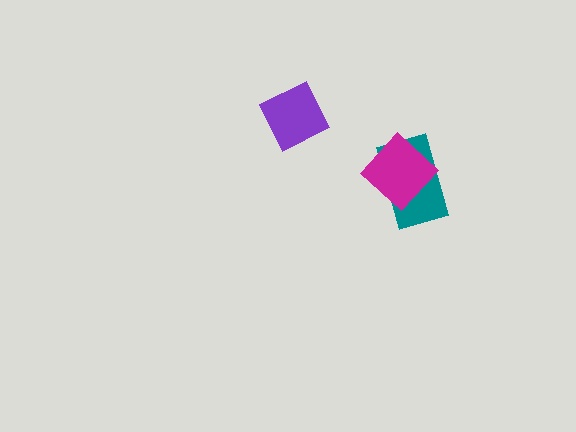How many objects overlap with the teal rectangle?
1 object overlaps with the teal rectangle.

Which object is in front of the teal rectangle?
The magenta diamond is in front of the teal rectangle.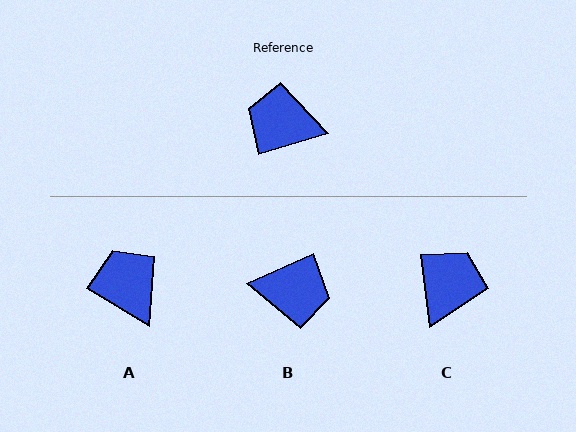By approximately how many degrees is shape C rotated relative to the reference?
Approximately 100 degrees clockwise.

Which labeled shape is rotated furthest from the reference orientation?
B, about 173 degrees away.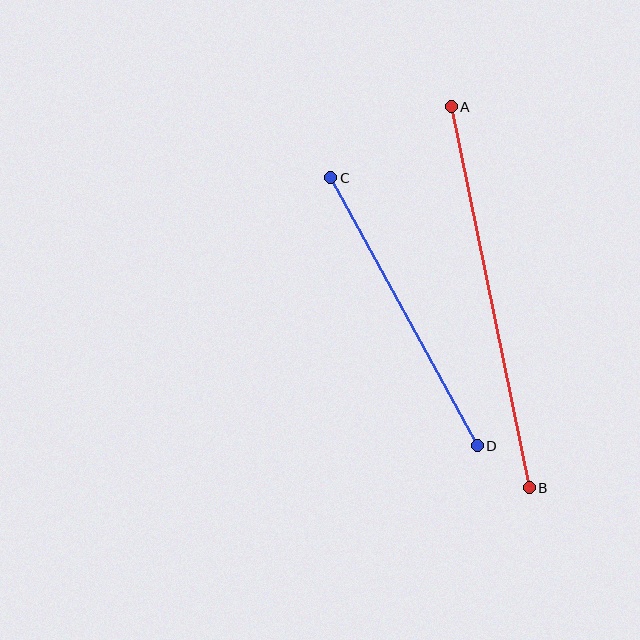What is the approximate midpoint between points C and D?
The midpoint is at approximately (404, 312) pixels.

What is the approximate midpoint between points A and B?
The midpoint is at approximately (490, 297) pixels.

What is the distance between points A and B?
The distance is approximately 389 pixels.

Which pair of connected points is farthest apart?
Points A and B are farthest apart.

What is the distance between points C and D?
The distance is approximately 305 pixels.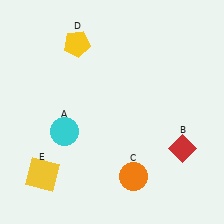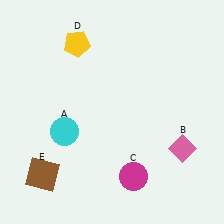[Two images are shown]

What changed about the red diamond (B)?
In Image 1, B is red. In Image 2, it changed to pink.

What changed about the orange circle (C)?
In Image 1, C is orange. In Image 2, it changed to magenta.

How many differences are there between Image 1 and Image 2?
There are 3 differences between the two images.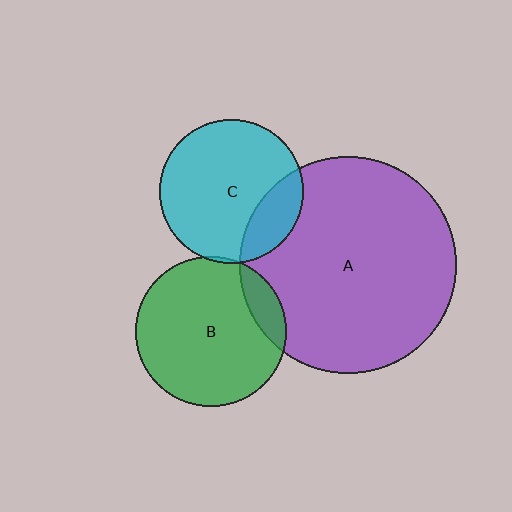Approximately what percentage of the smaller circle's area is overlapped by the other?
Approximately 20%.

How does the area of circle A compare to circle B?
Approximately 2.1 times.